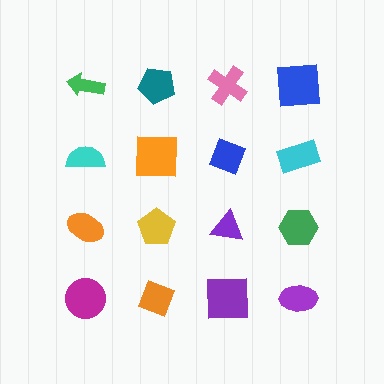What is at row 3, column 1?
An orange ellipse.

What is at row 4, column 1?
A magenta circle.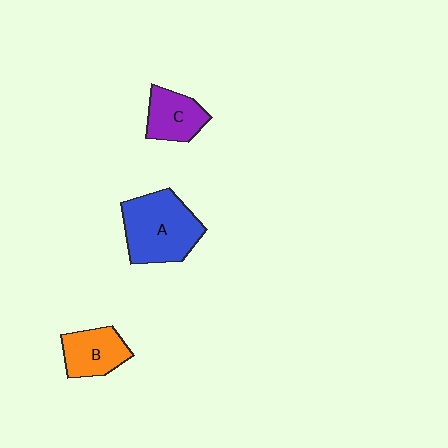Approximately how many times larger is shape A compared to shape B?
Approximately 1.7 times.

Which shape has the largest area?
Shape A (blue).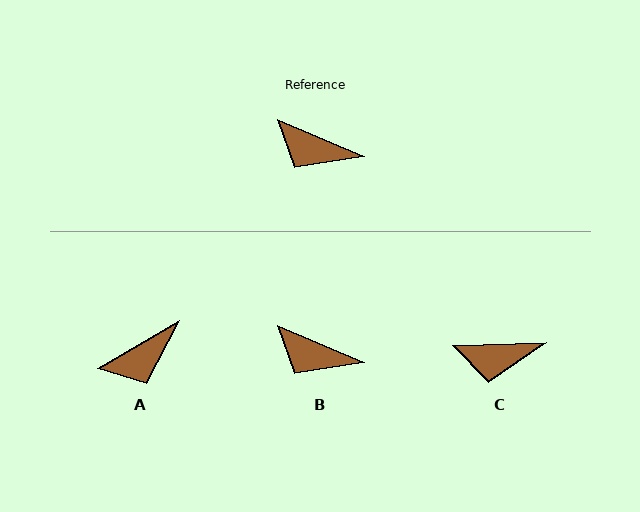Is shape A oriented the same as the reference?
No, it is off by about 53 degrees.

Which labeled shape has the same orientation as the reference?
B.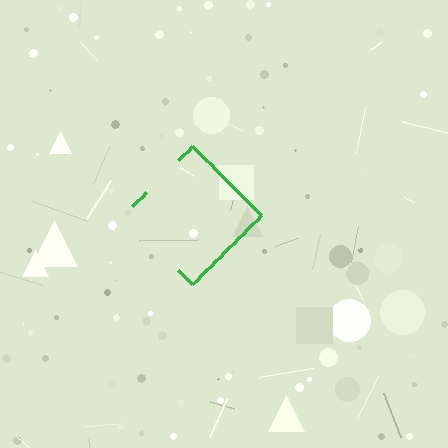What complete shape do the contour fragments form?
The contour fragments form a diamond.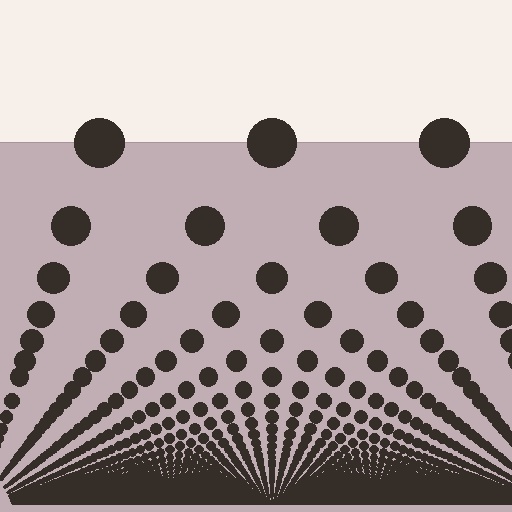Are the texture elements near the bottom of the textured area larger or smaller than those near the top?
Smaller. The gradient is inverted — elements near the bottom are smaller and denser.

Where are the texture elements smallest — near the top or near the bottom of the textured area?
Near the bottom.